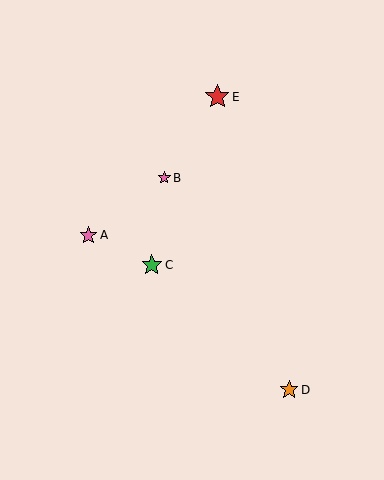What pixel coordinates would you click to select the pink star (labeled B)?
Click at (164, 178) to select the pink star B.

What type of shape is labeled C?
Shape C is a green star.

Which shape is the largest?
The red star (labeled E) is the largest.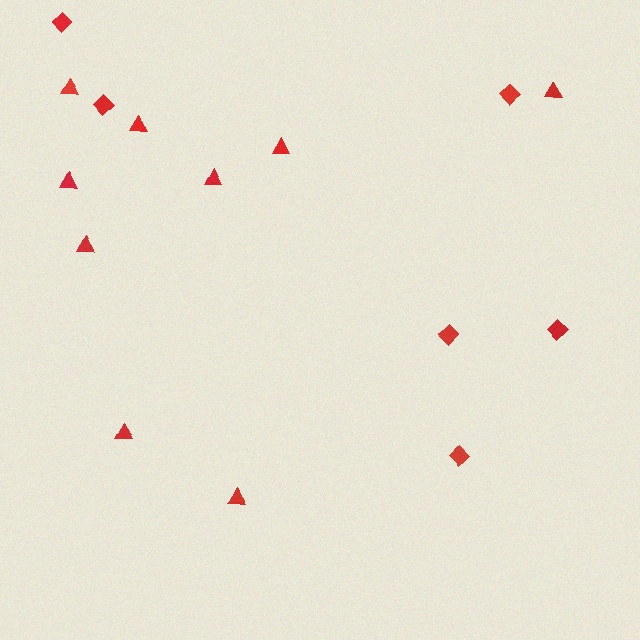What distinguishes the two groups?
There are 2 groups: one group of triangles (9) and one group of diamonds (6).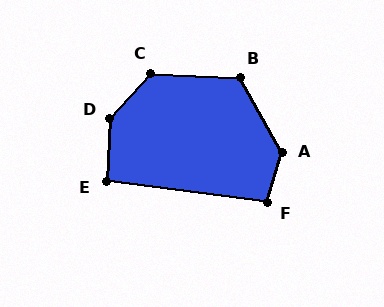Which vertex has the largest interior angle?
D, at approximately 140 degrees.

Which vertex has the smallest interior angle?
E, at approximately 95 degrees.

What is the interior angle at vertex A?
Approximately 135 degrees (obtuse).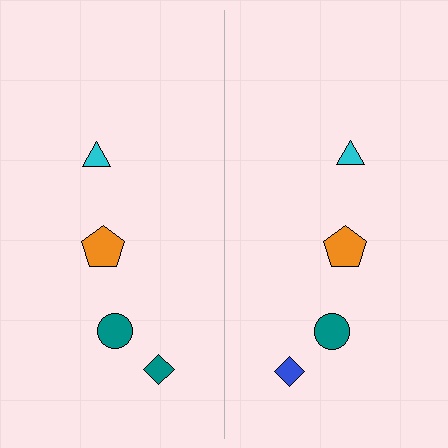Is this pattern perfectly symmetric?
No, the pattern is not perfectly symmetric. The blue diamond on the right side breaks the symmetry — its mirror counterpart is teal.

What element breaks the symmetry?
The blue diamond on the right side breaks the symmetry — its mirror counterpart is teal.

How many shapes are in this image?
There are 8 shapes in this image.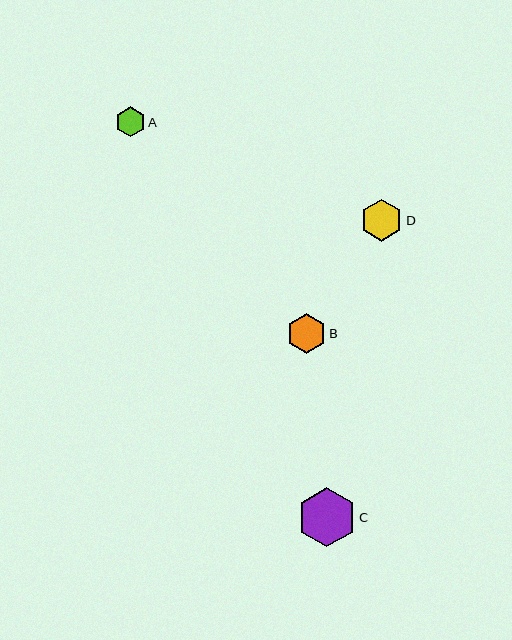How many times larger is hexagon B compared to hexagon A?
Hexagon B is approximately 1.4 times the size of hexagon A.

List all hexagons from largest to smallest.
From largest to smallest: C, D, B, A.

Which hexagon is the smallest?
Hexagon A is the smallest with a size of approximately 29 pixels.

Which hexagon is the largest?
Hexagon C is the largest with a size of approximately 59 pixels.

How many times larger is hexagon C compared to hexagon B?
Hexagon C is approximately 1.5 times the size of hexagon B.